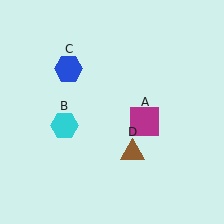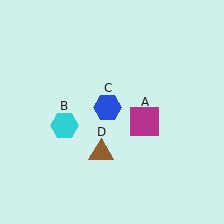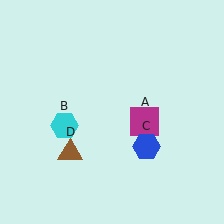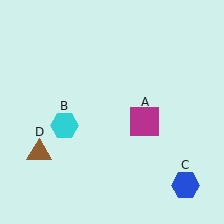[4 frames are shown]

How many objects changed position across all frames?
2 objects changed position: blue hexagon (object C), brown triangle (object D).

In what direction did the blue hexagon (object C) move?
The blue hexagon (object C) moved down and to the right.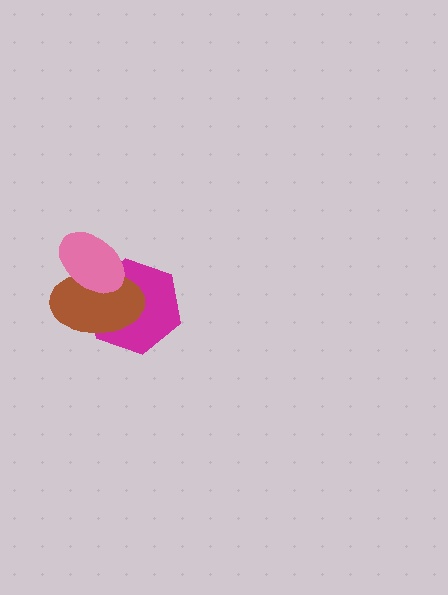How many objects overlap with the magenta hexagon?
2 objects overlap with the magenta hexagon.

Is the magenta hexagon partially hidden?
Yes, it is partially covered by another shape.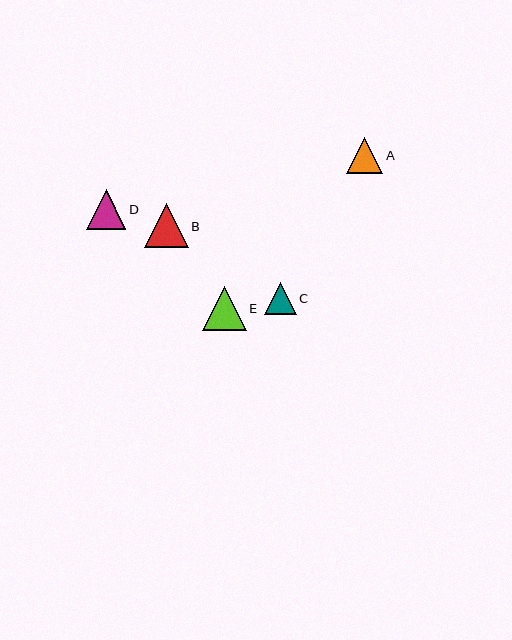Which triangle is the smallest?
Triangle C is the smallest with a size of approximately 32 pixels.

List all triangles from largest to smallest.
From largest to smallest: B, E, D, A, C.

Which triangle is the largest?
Triangle B is the largest with a size of approximately 44 pixels.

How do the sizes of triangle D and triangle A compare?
Triangle D and triangle A are approximately the same size.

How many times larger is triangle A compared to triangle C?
Triangle A is approximately 1.1 times the size of triangle C.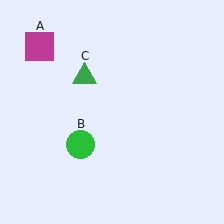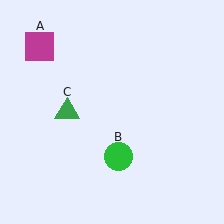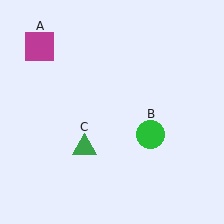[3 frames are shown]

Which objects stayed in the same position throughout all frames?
Magenta square (object A) remained stationary.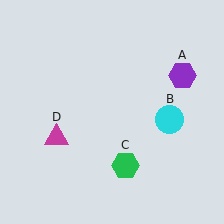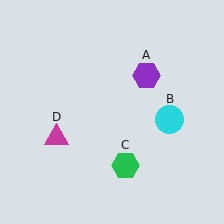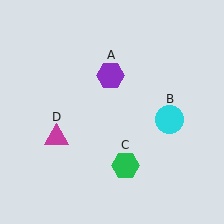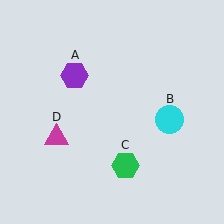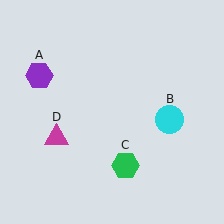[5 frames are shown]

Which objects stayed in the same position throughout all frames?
Cyan circle (object B) and green hexagon (object C) and magenta triangle (object D) remained stationary.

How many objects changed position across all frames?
1 object changed position: purple hexagon (object A).